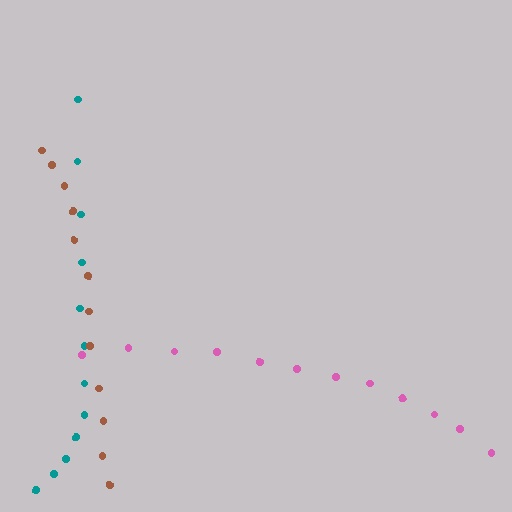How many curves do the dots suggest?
There are 3 distinct paths.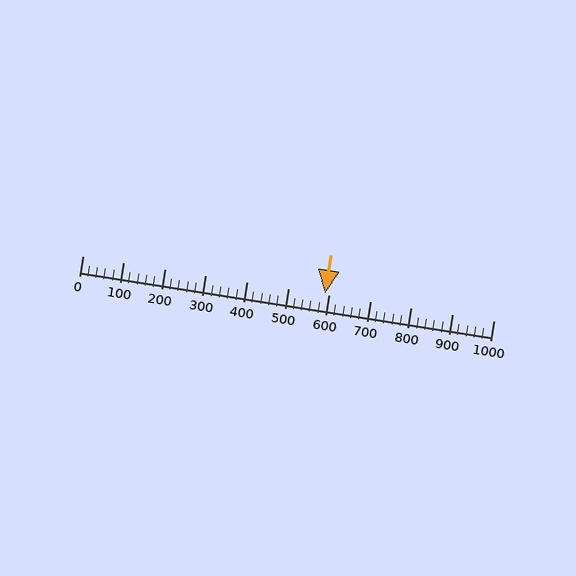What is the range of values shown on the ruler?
The ruler shows values from 0 to 1000.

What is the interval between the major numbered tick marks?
The major tick marks are spaced 100 units apart.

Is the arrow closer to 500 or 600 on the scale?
The arrow is closer to 600.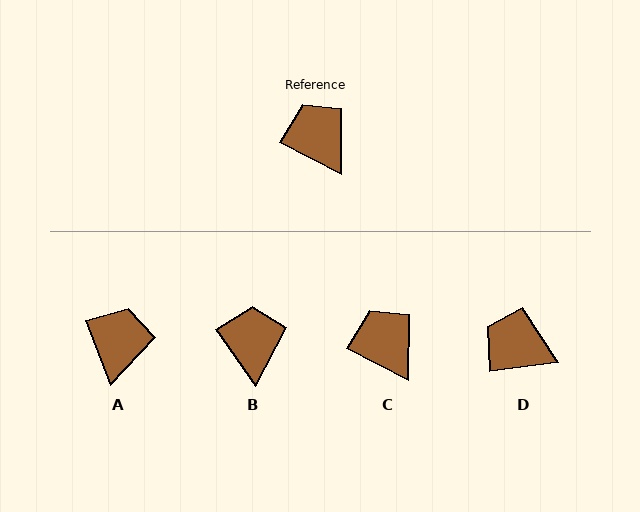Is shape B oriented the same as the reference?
No, it is off by about 27 degrees.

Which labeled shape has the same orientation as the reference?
C.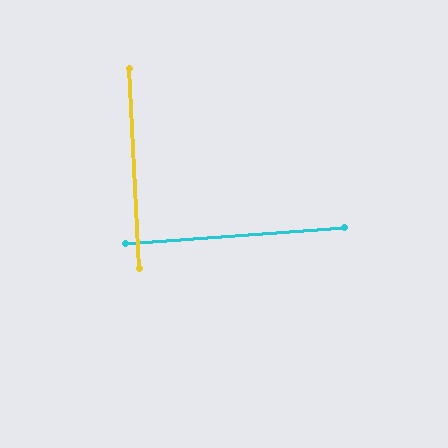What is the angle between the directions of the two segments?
Approximately 89 degrees.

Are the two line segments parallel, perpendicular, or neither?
Perpendicular — they meet at approximately 89°.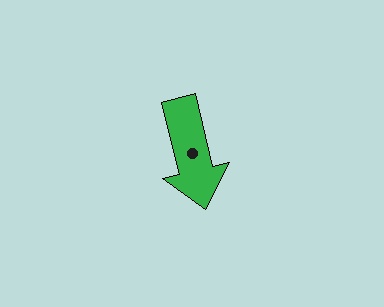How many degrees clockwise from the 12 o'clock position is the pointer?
Approximately 166 degrees.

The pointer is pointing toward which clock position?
Roughly 6 o'clock.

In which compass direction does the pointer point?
South.